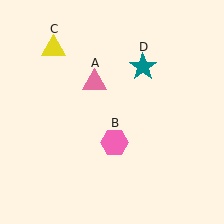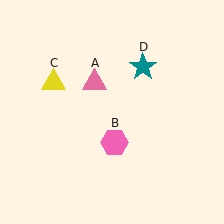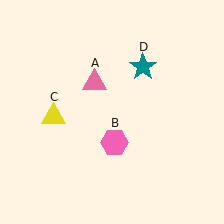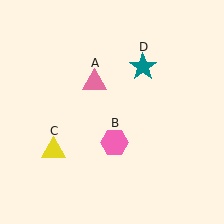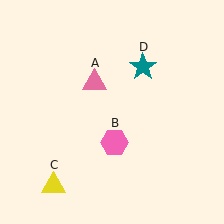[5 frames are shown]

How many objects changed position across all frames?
1 object changed position: yellow triangle (object C).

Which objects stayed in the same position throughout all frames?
Pink triangle (object A) and pink hexagon (object B) and teal star (object D) remained stationary.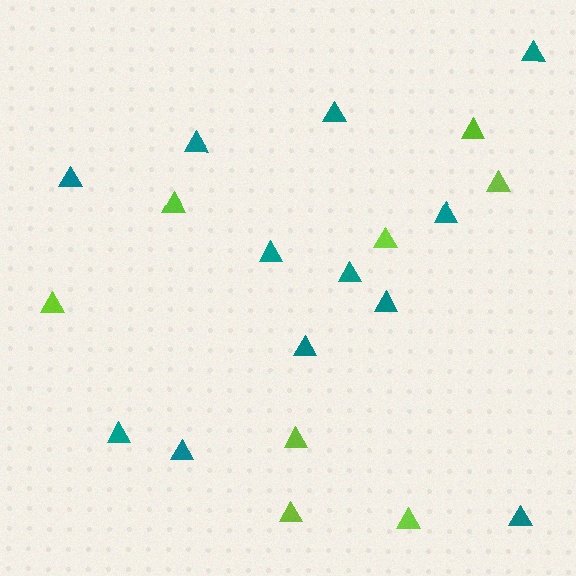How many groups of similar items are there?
There are 2 groups: one group of lime triangles (8) and one group of teal triangles (12).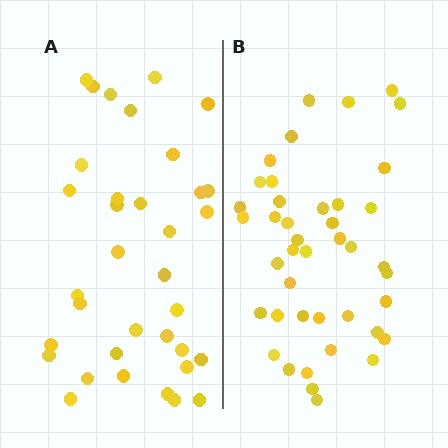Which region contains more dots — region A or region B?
Region B (the right region) has more dots.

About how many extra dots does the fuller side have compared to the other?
Region B has roughly 8 or so more dots than region A.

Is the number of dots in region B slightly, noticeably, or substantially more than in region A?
Region B has only slightly more — the two regions are fairly close. The ratio is roughly 1.2 to 1.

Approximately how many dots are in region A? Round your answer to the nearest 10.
About 40 dots. (The exact count is 35, which rounds to 40.)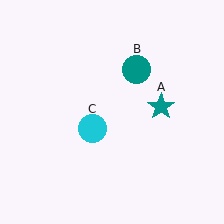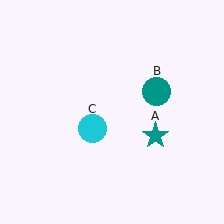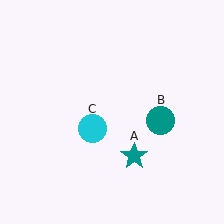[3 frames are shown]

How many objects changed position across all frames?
2 objects changed position: teal star (object A), teal circle (object B).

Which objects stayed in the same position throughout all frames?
Cyan circle (object C) remained stationary.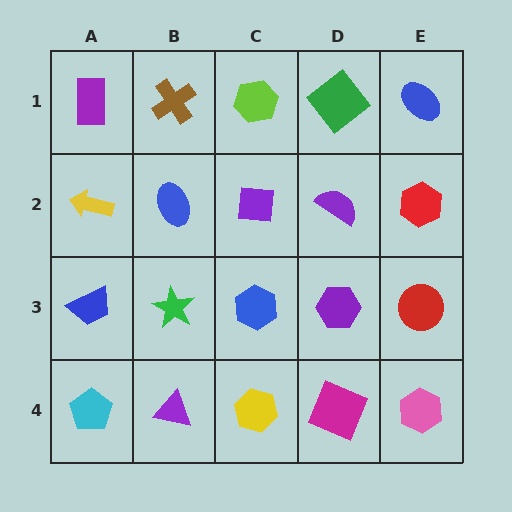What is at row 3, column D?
A purple hexagon.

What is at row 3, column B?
A green star.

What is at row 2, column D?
A purple semicircle.